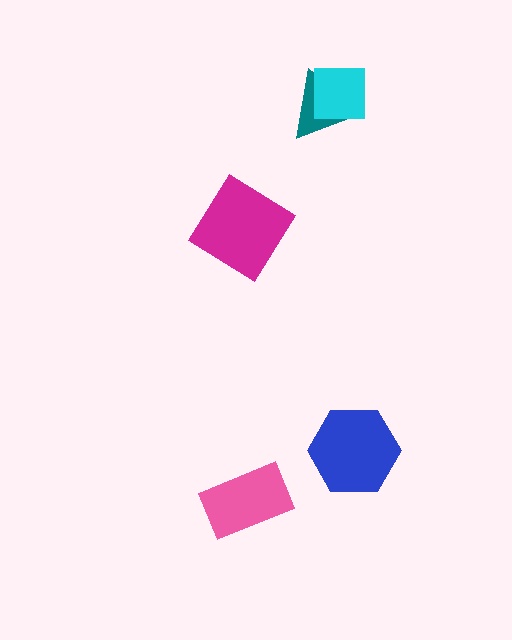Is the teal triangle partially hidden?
Yes, it is partially covered by another shape.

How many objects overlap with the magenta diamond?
0 objects overlap with the magenta diamond.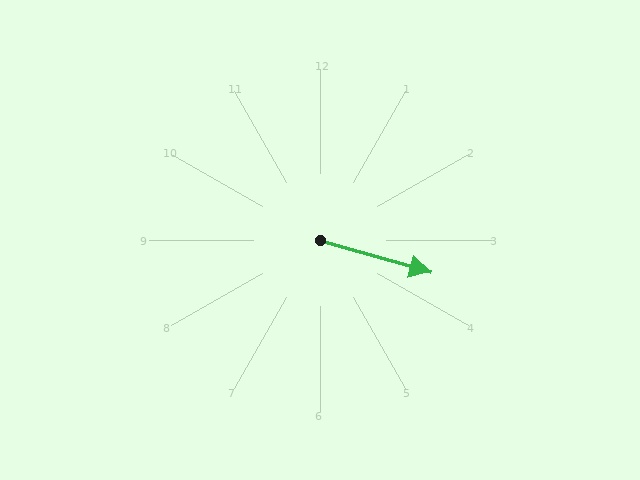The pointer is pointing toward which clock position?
Roughly 4 o'clock.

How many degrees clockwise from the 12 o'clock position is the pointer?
Approximately 106 degrees.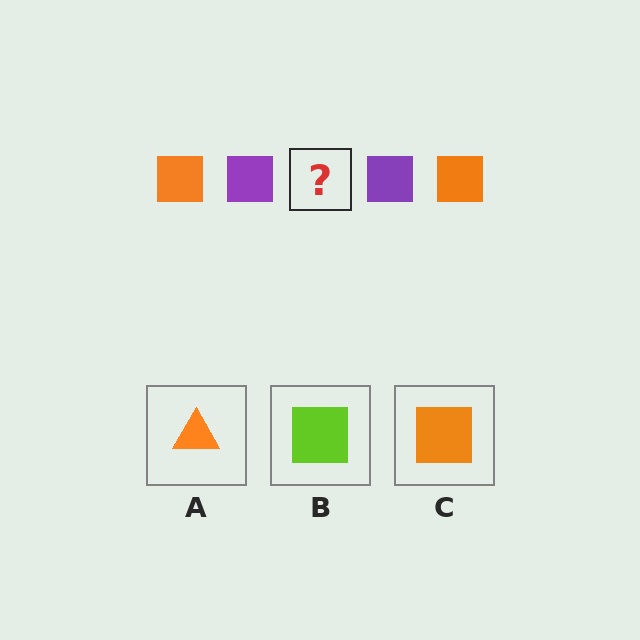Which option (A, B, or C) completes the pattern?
C.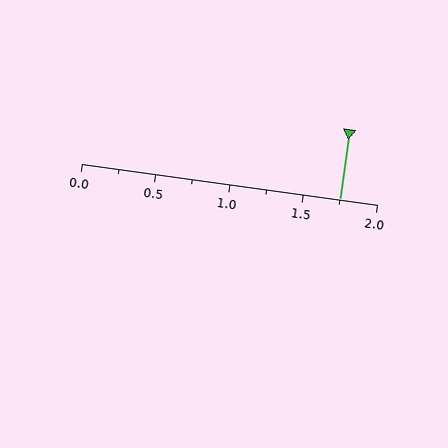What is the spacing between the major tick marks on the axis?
The major ticks are spaced 0.5 apart.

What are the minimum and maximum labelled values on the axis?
The axis runs from 0.0 to 2.0.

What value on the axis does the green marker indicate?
The marker indicates approximately 1.75.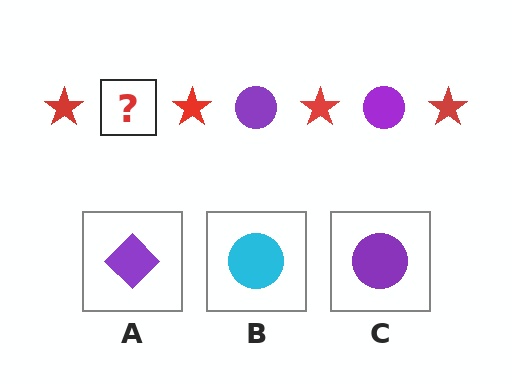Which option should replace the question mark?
Option C.